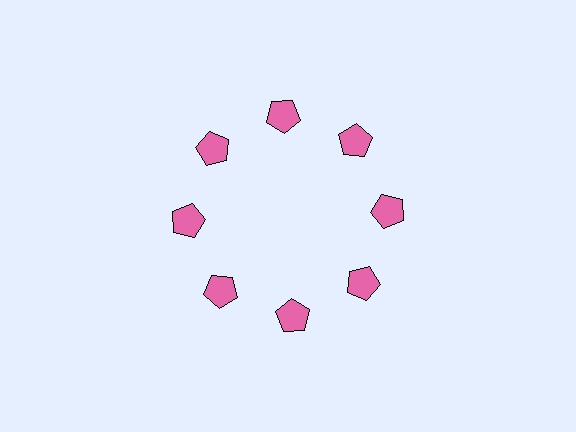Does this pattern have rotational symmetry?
Yes, this pattern has 8-fold rotational symmetry. It looks the same after rotating 45 degrees around the center.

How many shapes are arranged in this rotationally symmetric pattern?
There are 8 shapes, arranged in 8 groups of 1.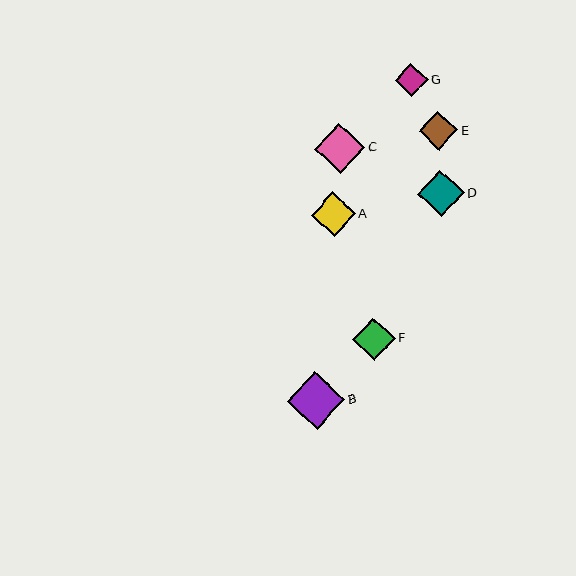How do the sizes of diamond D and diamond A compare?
Diamond D and diamond A are approximately the same size.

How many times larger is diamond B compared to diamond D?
Diamond B is approximately 1.2 times the size of diamond D.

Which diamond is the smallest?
Diamond G is the smallest with a size of approximately 33 pixels.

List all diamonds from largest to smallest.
From largest to smallest: B, C, D, A, F, E, G.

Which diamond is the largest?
Diamond B is the largest with a size of approximately 57 pixels.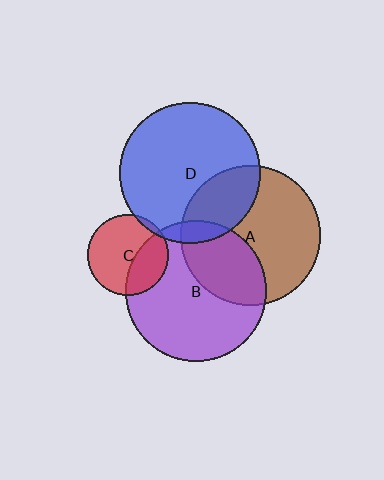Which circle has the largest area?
Circle B (purple).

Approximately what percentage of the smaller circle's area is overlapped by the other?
Approximately 35%.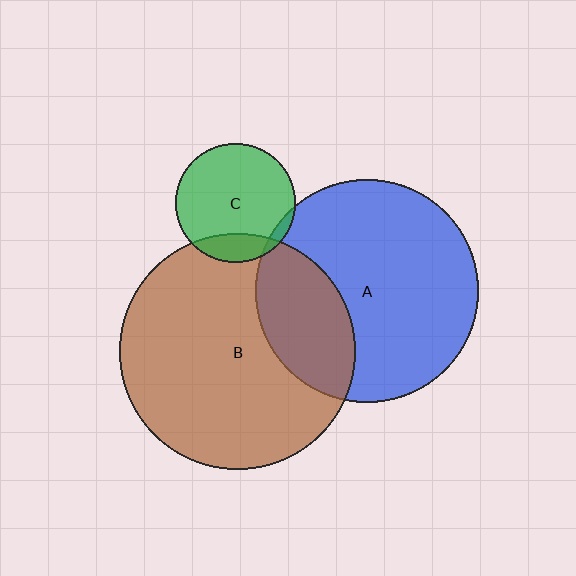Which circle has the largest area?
Circle B (brown).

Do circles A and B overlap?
Yes.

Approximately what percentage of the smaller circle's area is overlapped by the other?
Approximately 30%.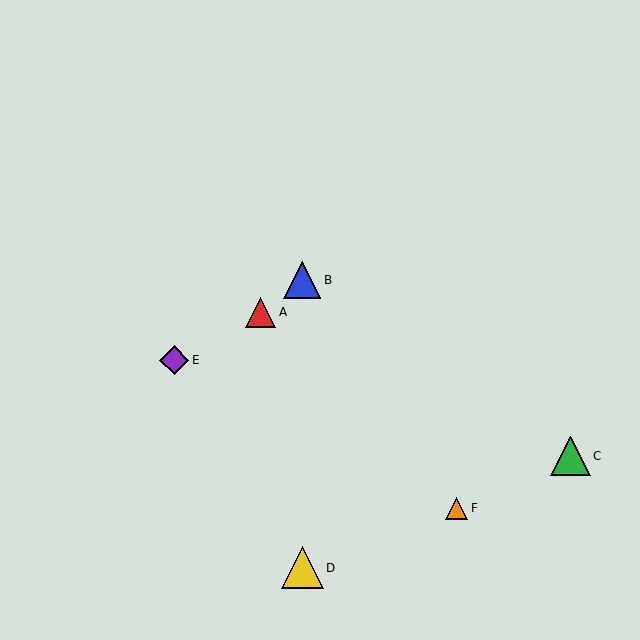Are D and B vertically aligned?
Yes, both are at x≈302.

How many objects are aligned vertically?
2 objects (B, D) are aligned vertically.